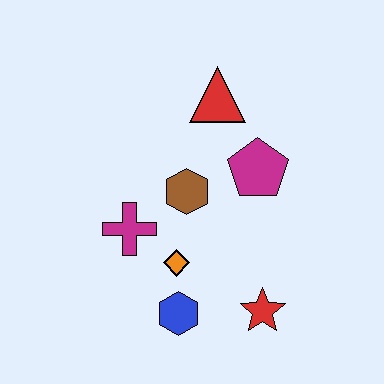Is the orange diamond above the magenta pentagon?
No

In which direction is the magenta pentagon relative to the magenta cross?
The magenta pentagon is to the right of the magenta cross.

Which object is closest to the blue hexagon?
The orange diamond is closest to the blue hexagon.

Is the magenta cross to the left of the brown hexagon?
Yes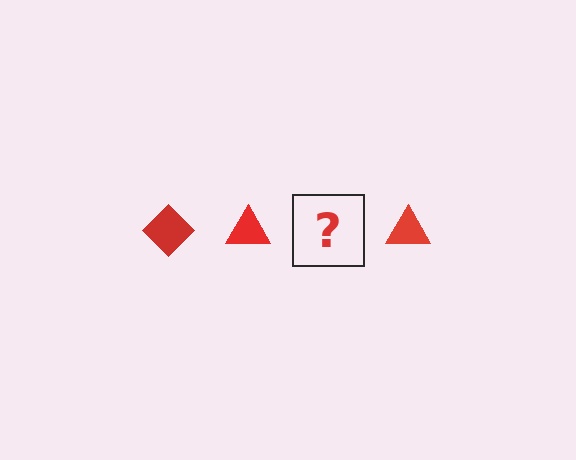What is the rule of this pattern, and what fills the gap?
The rule is that the pattern cycles through diamond, triangle shapes in red. The gap should be filled with a red diamond.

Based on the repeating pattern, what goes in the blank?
The blank should be a red diamond.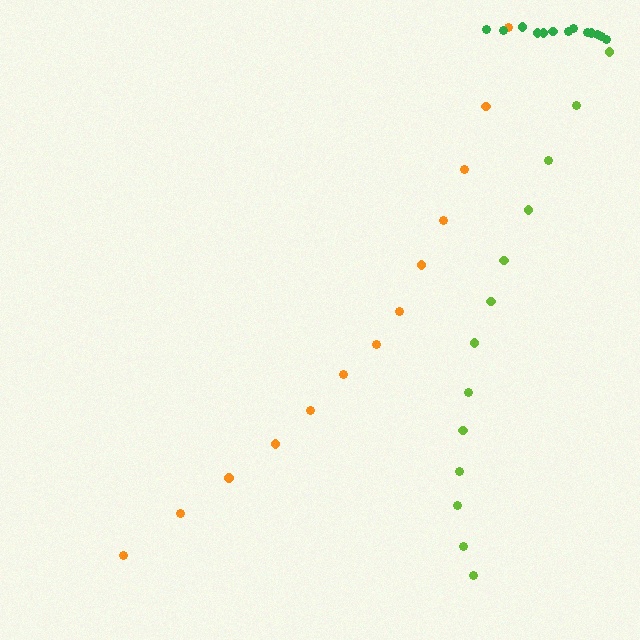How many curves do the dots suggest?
There are 3 distinct paths.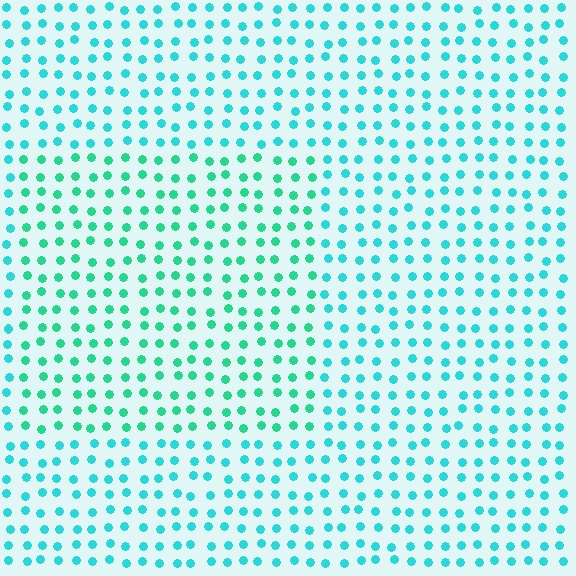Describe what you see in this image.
The image is filled with small cyan elements in a uniform arrangement. A rectangle-shaped region is visible where the elements are tinted to a slightly different hue, forming a subtle color boundary.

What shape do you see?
I see a rectangle.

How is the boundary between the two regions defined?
The boundary is defined purely by a slight shift in hue (about 25 degrees). Spacing, size, and orientation are identical on both sides.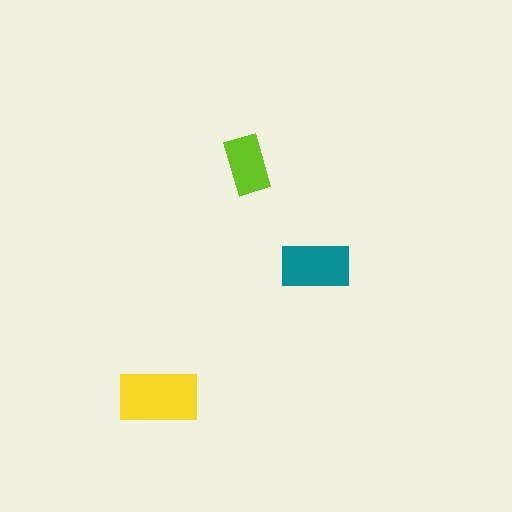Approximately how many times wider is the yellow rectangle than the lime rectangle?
About 1.5 times wider.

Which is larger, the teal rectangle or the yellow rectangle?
The yellow one.